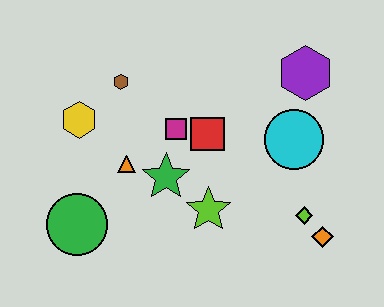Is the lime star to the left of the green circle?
No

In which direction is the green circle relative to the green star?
The green circle is to the left of the green star.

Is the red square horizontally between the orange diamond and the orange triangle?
Yes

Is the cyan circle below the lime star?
No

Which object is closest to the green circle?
The orange triangle is closest to the green circle.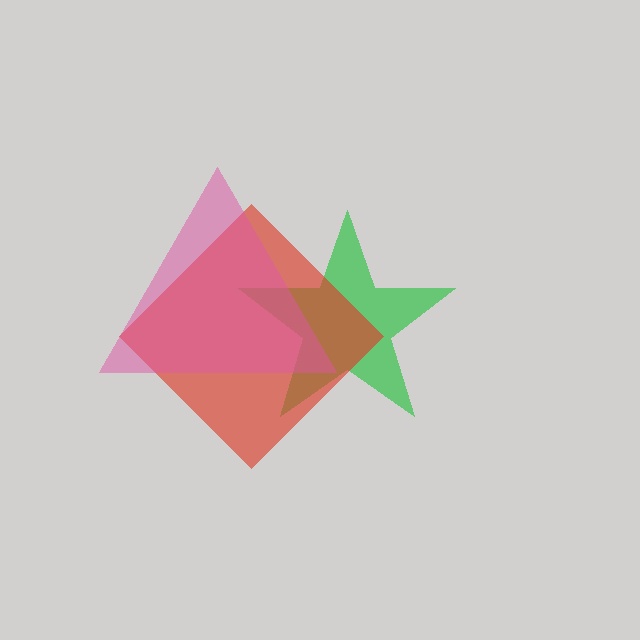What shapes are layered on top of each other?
The layered shapes are: a green star, a red diamond, a pink triangle.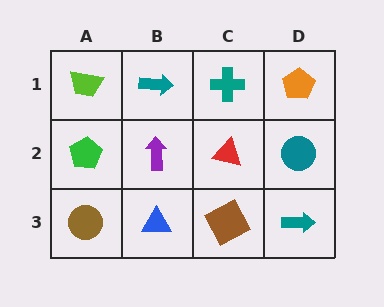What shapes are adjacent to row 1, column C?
A red triangle (row 2, column C), a teal arrow (row 1, column B), an orange pentagon (row 1, column D).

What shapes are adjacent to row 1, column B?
A purple arrow (row 2, column B), a lime trapezoid (row 1, column A), a teal cross (row 1, column C).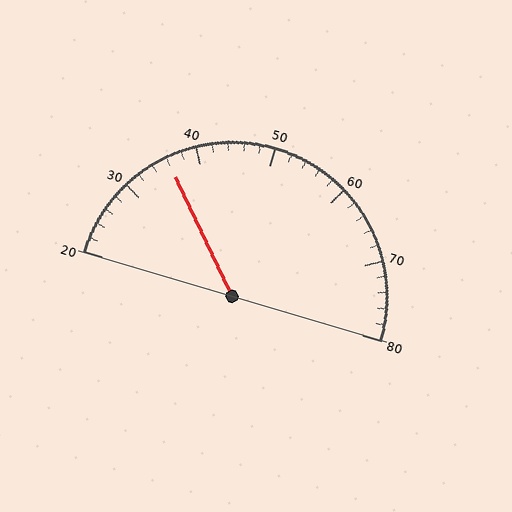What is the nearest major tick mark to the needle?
The nearest major tick mark is 40.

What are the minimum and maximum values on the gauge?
The gauge ranges from 20 to 80.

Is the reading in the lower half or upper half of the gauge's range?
The reading is in the lower half of the range (20 to 80).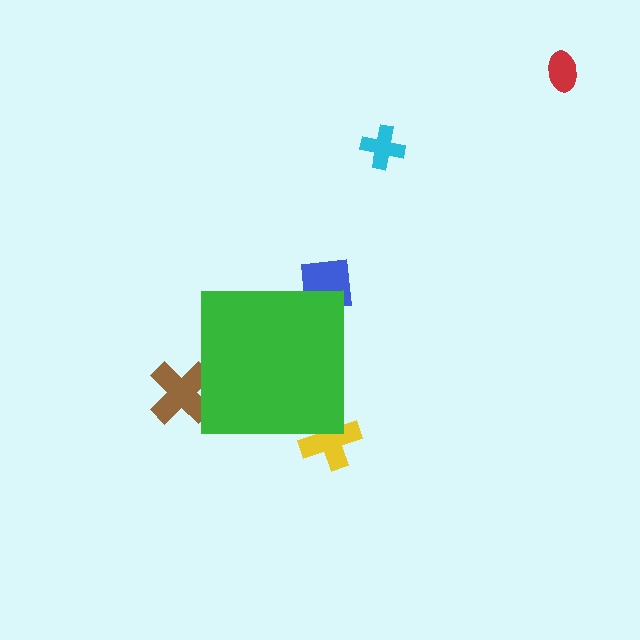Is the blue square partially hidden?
Yes, the blue square is partially hidden behind the green square.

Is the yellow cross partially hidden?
Yes, the yellow cross is partially hidden behind the green square.